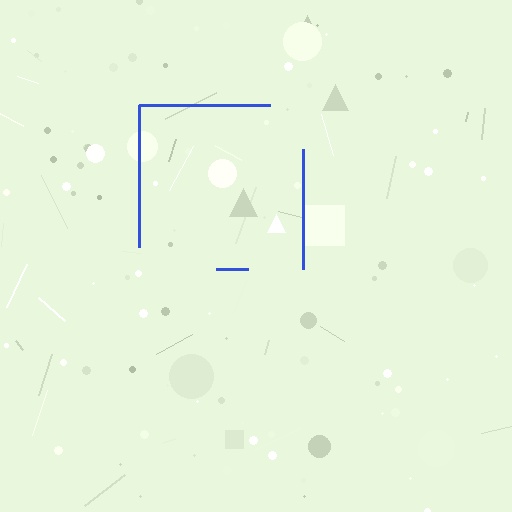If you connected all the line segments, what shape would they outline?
They would outline a square.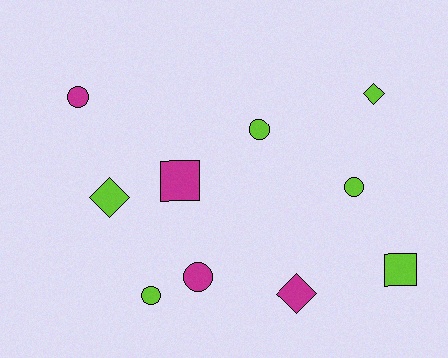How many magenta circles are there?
There are 2 magenta circles.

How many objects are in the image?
There are 10 objects.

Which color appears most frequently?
Lime, with 6 objects.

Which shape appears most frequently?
Circle, with 5 objects.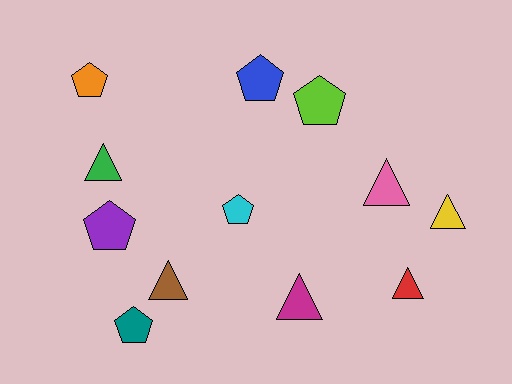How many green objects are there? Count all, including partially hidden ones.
There is 1 green object.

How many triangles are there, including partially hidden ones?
There are 6 triangles.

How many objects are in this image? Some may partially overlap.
There are 12 objects.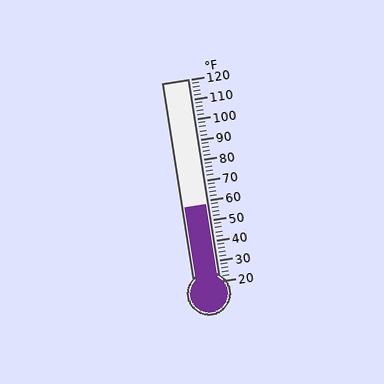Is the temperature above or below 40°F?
The temperature is above 40°F.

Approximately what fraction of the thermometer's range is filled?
The thermometer is filled to approximately 40% of its range.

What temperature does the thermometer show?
The thermometer shows approximately 58°F.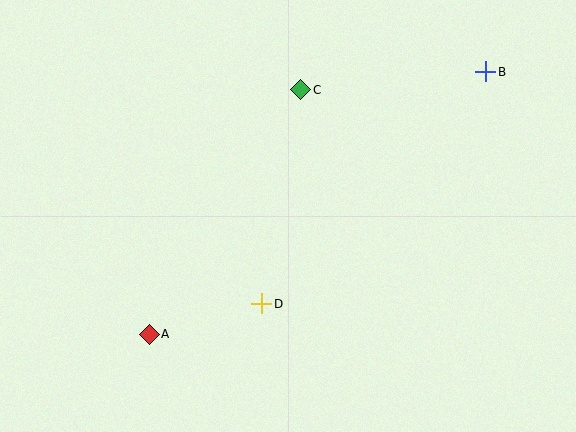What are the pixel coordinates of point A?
Point A is at (149, 334).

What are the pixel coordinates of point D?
Point D is at (262, 304).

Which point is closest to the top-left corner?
Point C is closest to the top-left corner.